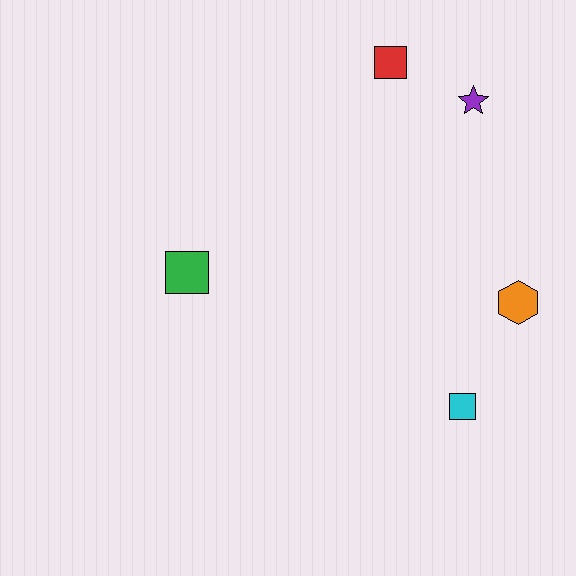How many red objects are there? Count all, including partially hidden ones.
There is 1 red object.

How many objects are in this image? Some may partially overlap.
There are 5 objects.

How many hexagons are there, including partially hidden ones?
There is 1 hexagon.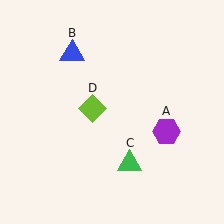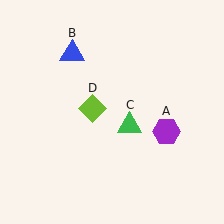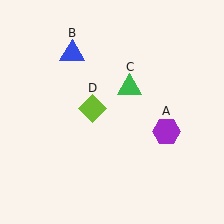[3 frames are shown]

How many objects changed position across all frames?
1 object changed position: green triangle (object C).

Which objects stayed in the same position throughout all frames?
Purple hexagon (object A) and blue triangle (object B) and lime diamond (object D) remained stationary.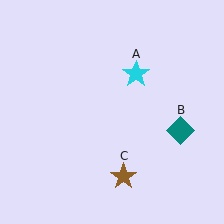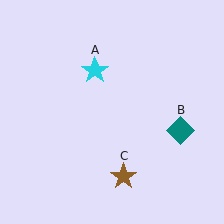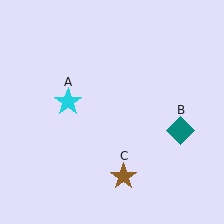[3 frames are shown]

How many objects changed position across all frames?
1 object changed position: cyan star (object A).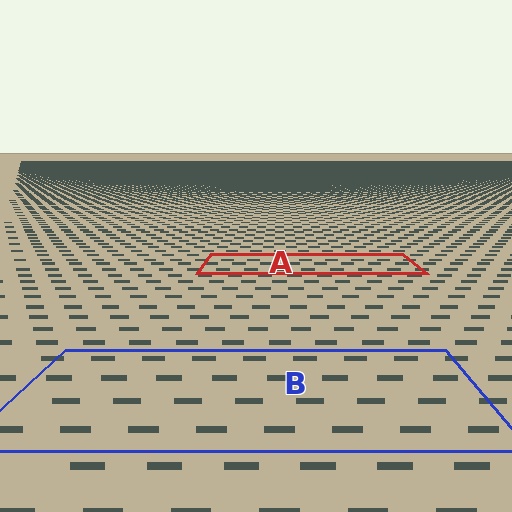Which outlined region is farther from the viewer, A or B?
Region A is farther from the viewer — the texture elements inside it appear smaller and more densely packed.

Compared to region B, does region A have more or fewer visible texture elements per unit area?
Region A has more texture elements per unit area — they are packed more densely because it is farther away.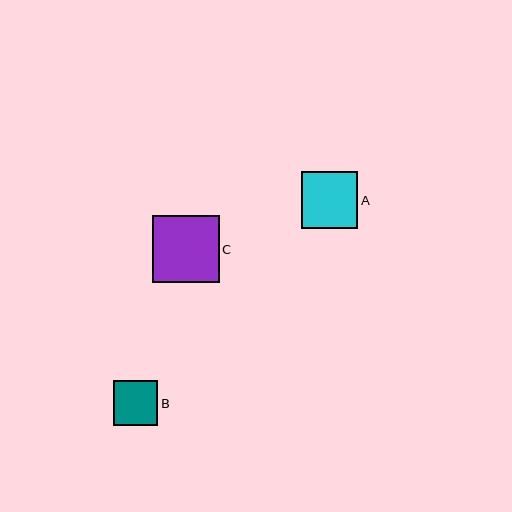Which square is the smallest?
Square B is the smallest with a size of approximately 44 pixels.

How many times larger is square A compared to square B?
Square A is approximately 1.3 times the size of square B.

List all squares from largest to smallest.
From largest to smallest: C, A, B.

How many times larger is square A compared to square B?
Square A is approximately 1.3 times the size of square B.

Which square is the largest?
Square C is the largest with a size of approximately 67 pixels.